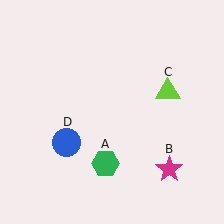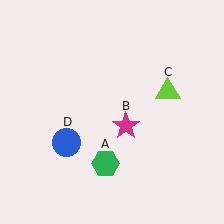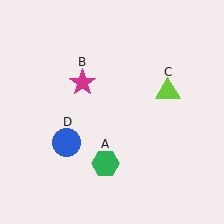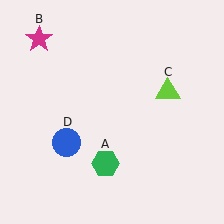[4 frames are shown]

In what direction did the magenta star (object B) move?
The magenta star (object B) moved up and to the left.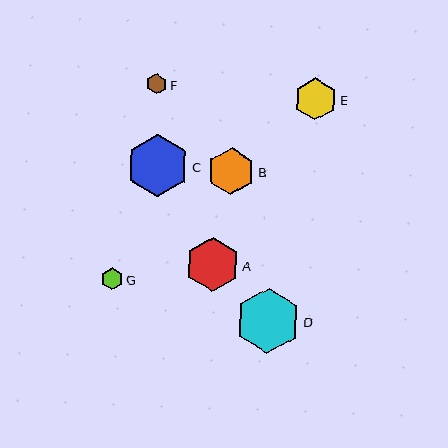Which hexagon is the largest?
Hexagon D is the largest with a size of approximately 65 pixels.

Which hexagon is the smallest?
Hexagon F is the smallest with a size of approximately 21 pixels.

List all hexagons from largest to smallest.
From largest to smallest: D, C, A, B, E, G, F.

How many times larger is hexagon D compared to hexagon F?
Hexagon D is approximately 3.1 times the size of hexagon F.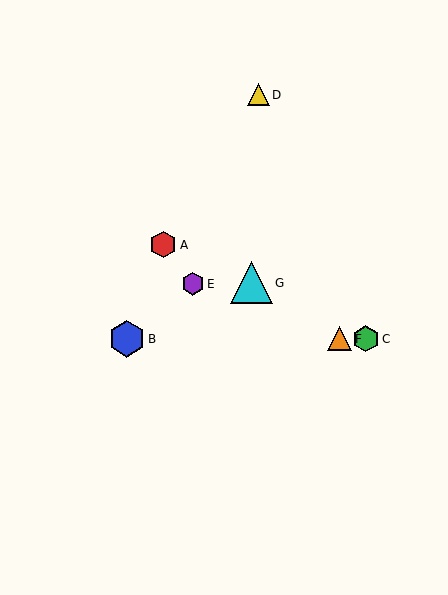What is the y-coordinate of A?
Object A is at y≈245.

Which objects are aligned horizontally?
Objects B, C, F are aligned horizontally.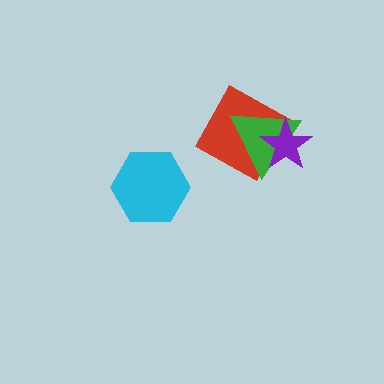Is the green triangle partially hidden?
Yes, it is partially covered by another shape.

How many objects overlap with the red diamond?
2 objects overlap with the red diamond.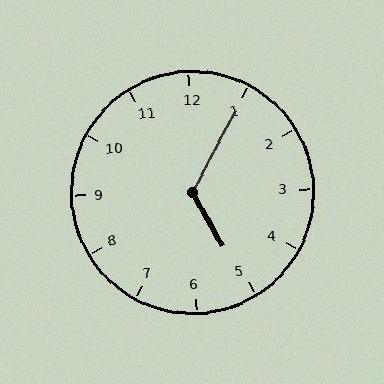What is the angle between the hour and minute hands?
Approximately 122 degrees.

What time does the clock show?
5:05.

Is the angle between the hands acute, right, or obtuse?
It is obtuse.